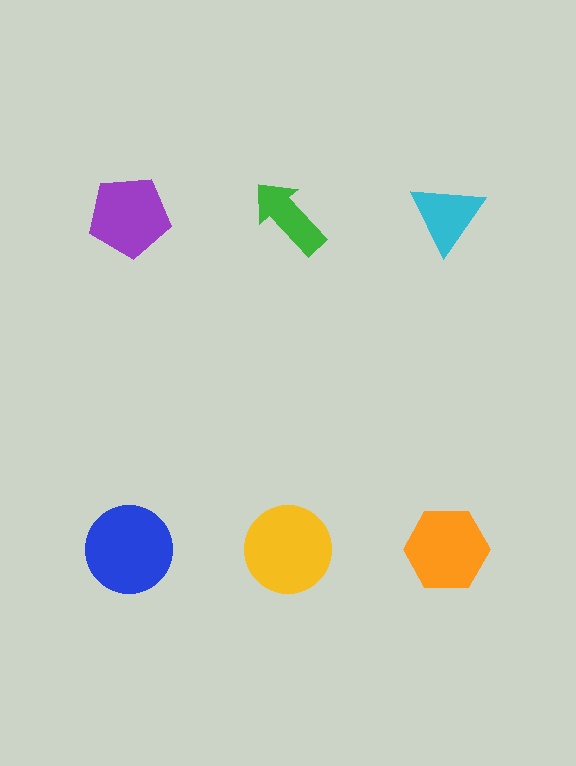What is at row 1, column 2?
A green arrow.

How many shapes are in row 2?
3 shapes.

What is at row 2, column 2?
A yellow circle.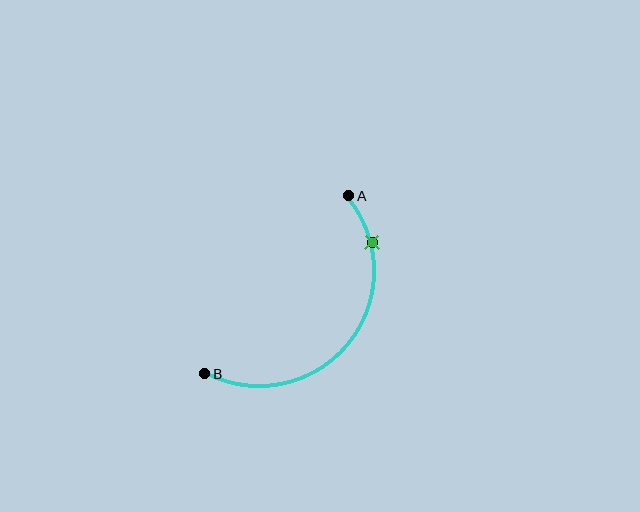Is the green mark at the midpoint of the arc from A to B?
No. The green mark lies on the arc but is closer to endpoint A. The arc midpoint would be at the point on the curve equidistant along the arc from both A and B.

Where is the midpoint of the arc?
The arc midpoint is the point on the curve farthest from the straight line joining A and B. It sits below and to the right of that line.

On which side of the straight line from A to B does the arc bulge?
The arc bulges below and to the right of the straight line connecting A and B.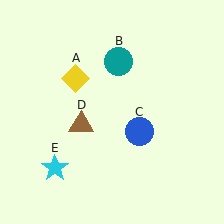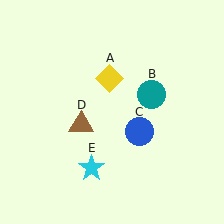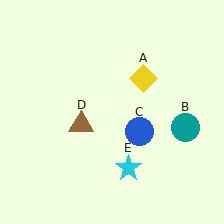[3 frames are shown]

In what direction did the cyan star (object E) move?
The cyan star (object E) moved right.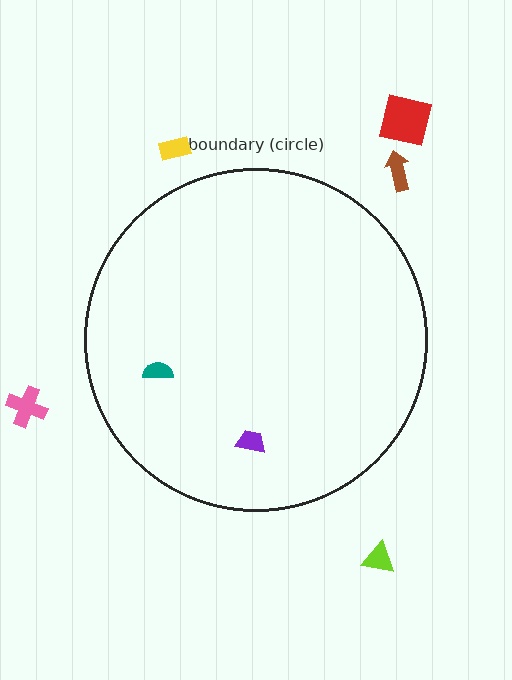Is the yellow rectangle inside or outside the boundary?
Outside.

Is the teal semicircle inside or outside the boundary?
Inside.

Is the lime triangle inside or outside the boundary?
Outside.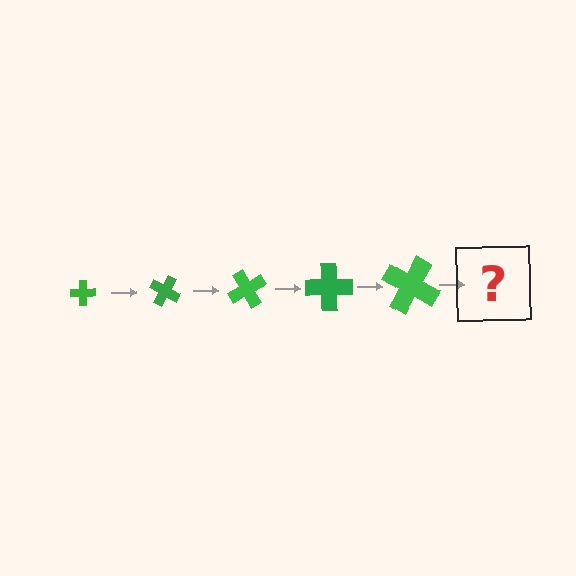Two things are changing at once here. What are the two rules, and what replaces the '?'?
The two rules are that the cross grows larger each step and it rotates 30 degrees each step. The '?' should be a cross, larger than the previous one and rotated 150 degrees from the start.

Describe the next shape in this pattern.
It should be a cross, larger than the previous one and rotated 150 degrees from the start.